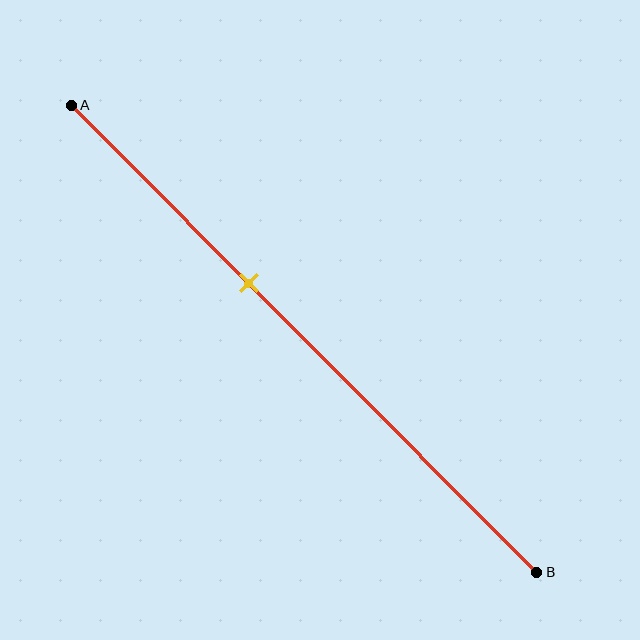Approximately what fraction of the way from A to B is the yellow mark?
The yellow mark is approximately 40% of the way from A to B.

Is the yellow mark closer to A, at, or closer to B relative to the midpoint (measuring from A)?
The yellow mark is closer to point A than the midpoint of segment AB.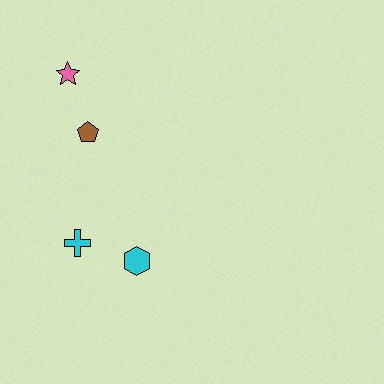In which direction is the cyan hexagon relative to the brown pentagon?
The cyan hexagon is below the brown pentagon.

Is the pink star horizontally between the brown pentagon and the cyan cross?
No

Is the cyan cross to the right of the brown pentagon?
No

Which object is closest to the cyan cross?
The cyan hexagon is closest to the cyan cross.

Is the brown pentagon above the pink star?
No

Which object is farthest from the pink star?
The cyan hexagon is farthest from the pink star.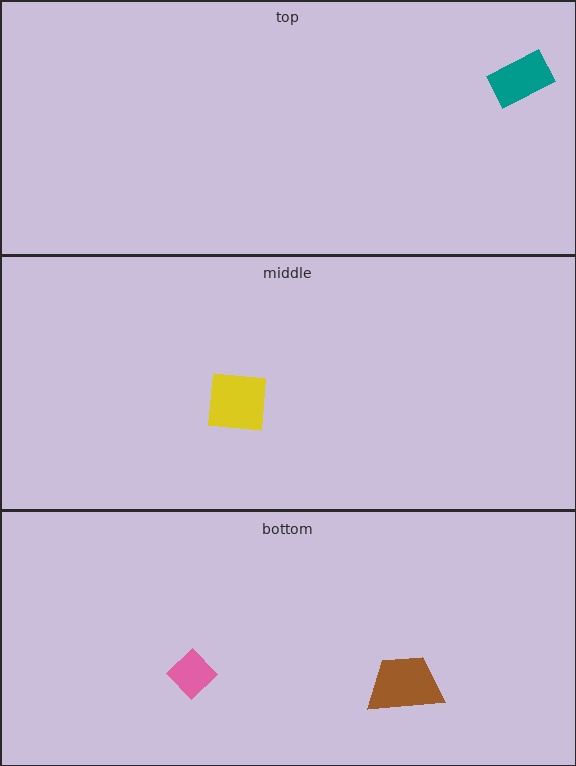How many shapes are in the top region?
1.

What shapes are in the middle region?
The yellow square.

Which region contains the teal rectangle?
The top region.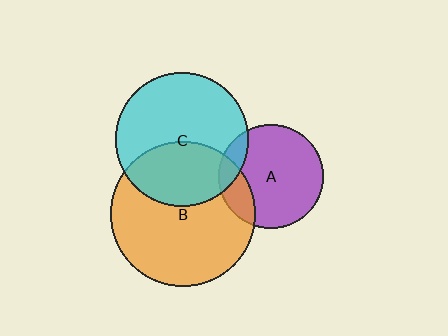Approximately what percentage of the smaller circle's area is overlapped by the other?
Approximately 40%.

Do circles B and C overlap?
Yes.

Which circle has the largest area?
Circle B (orange).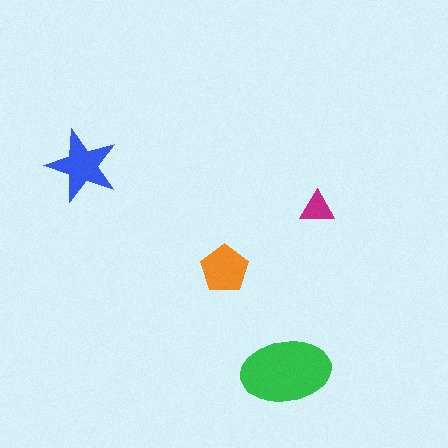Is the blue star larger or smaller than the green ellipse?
Smaller.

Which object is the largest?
The green ellipse.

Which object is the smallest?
The magenta triangle.